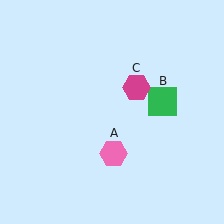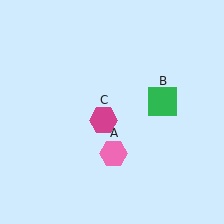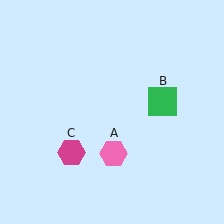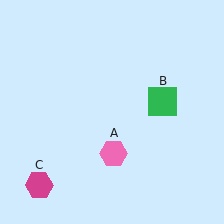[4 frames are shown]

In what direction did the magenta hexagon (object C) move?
The magenta hexagon (object C) moved down and to the left.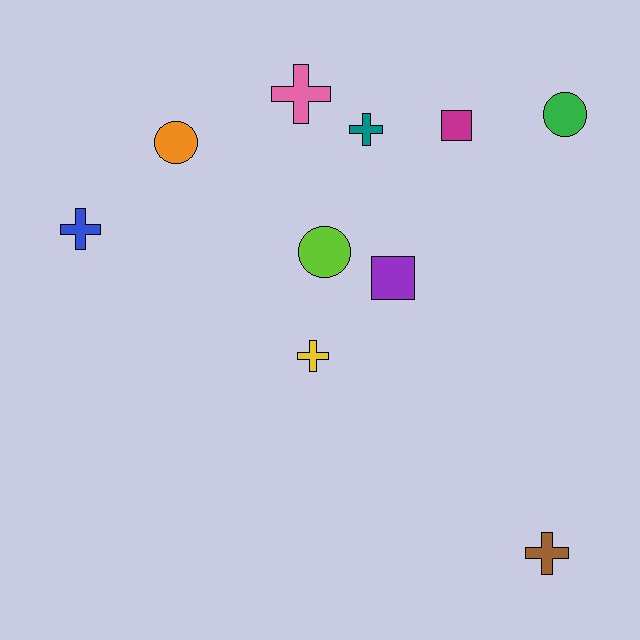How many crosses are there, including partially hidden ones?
There are 5 crosses.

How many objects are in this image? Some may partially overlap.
There are 10 objects.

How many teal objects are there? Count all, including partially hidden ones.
There is 1 teal object.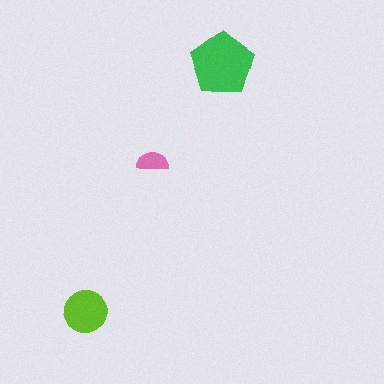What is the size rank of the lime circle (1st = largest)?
2nd.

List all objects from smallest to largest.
The pink semicircle, the lime circle, the green pentagon.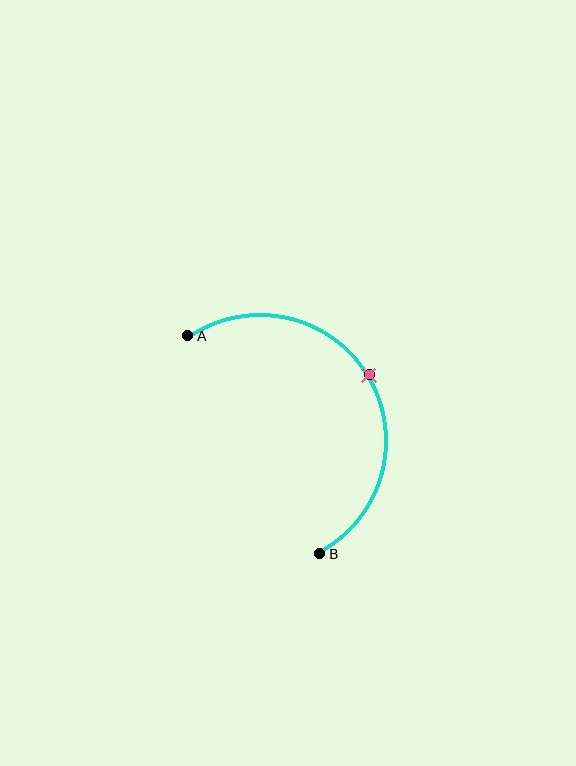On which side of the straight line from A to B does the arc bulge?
The arc bulges to the right of the straight line connecting A and B.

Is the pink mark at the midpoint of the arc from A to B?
Yes. The pink mark lies on the arc at equal arc-length from both A and B — it is the arc midpoint.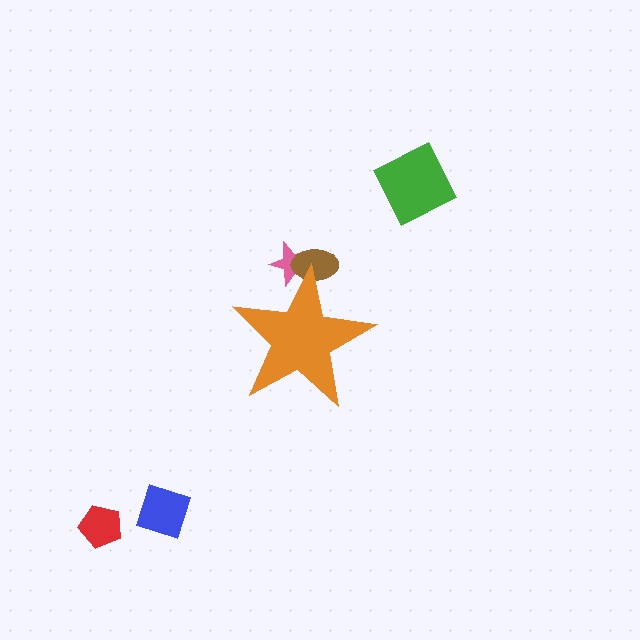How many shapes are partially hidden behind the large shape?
2 shapes are partially hidden.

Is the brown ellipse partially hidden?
Yes, the brown ellipse is partially hidden behind the orange star.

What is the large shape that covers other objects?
An orange star.